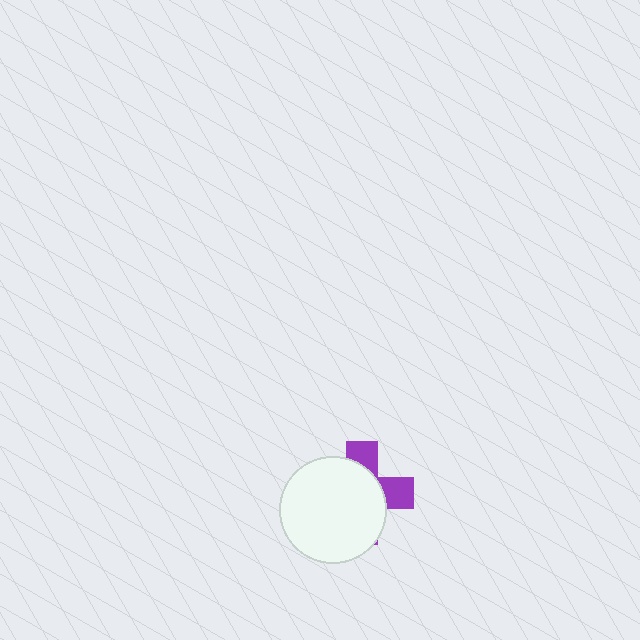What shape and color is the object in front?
The object in front is a white circle.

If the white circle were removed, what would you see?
You would see the complete purple cross.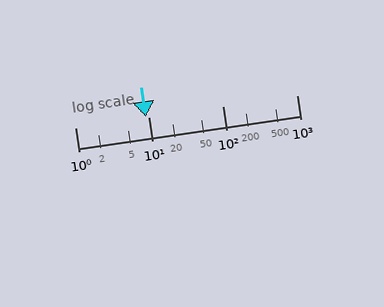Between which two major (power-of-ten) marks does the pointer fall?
The pointer is between 1 and 10.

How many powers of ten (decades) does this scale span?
The scale spans 3 decades, from 1 to 1000.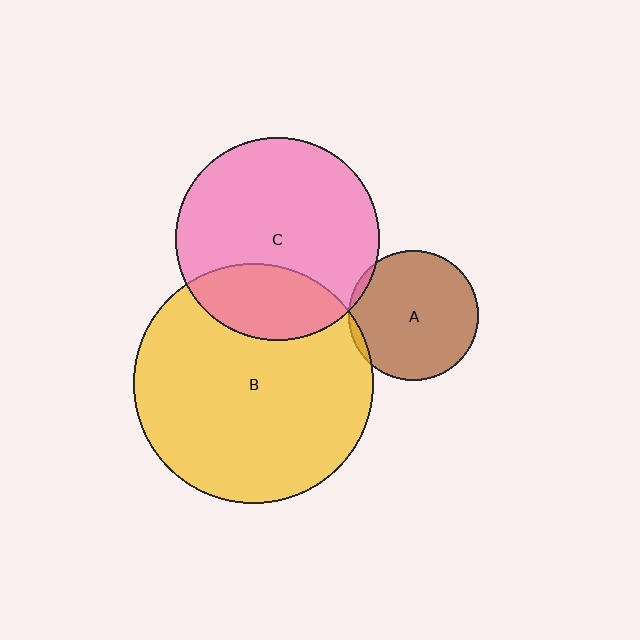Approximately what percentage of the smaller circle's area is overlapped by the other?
Approximately 5%.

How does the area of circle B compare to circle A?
Approximately 3.4 times.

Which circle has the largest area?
Circle B (yellow).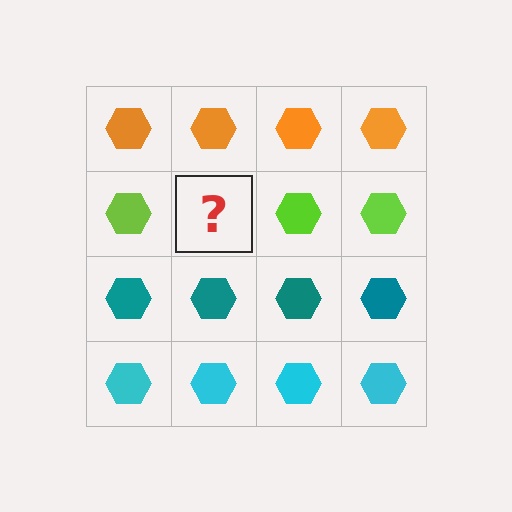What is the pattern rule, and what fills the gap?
The rule is that each row has a consistent color. The gap should be filled with a lime hexagon.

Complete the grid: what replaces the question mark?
The question mark should be replaced with a lime hexagon.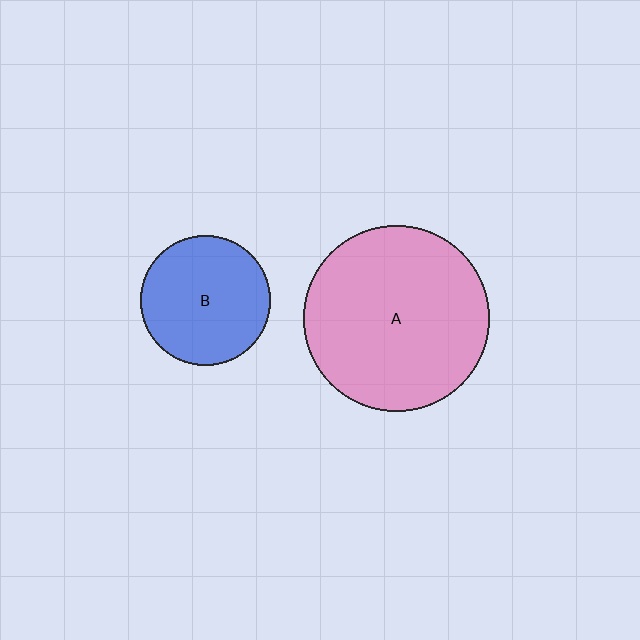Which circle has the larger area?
Circle A (pink).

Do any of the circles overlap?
No, none of the circles overlap.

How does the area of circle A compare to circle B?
Approximately 2.1 times.